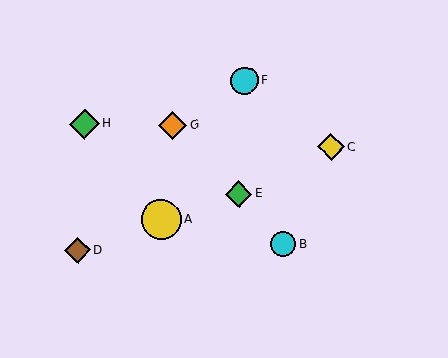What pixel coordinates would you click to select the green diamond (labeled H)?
Click at (84, 124) to select the green diamond H.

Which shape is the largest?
The yellow circle (labeled A) is the largest.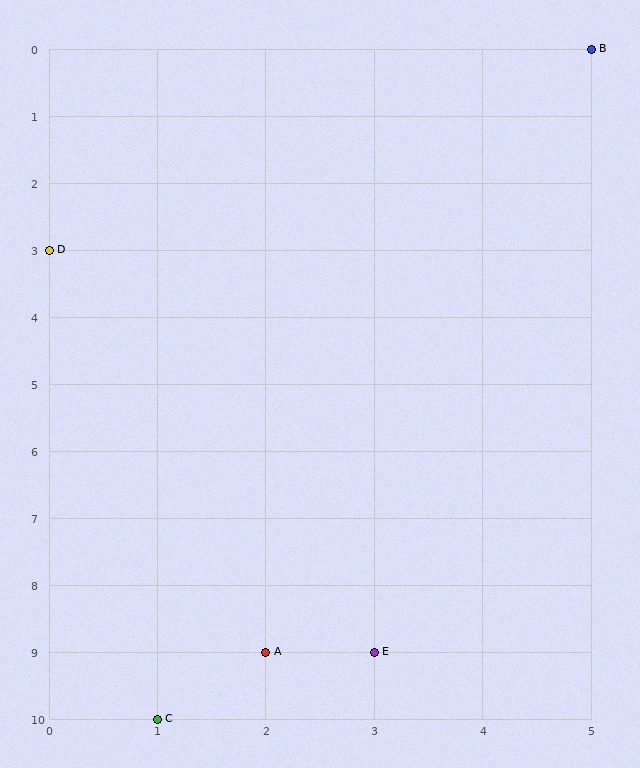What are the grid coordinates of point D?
Point D is at grid coordinates (0, 3).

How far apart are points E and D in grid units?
Points E and D are 3 columns and 6 rows apart (about 6.7 grid units diagonally).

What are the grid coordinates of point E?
Point E is at grid coordinates (3, 9).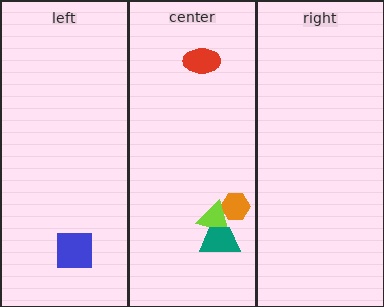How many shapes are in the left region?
1.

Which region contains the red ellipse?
The center region.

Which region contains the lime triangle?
The center region.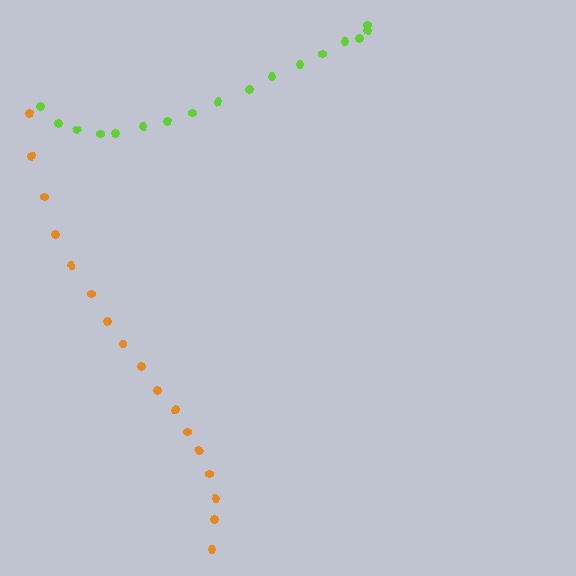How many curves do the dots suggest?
There are 2 distinct paths.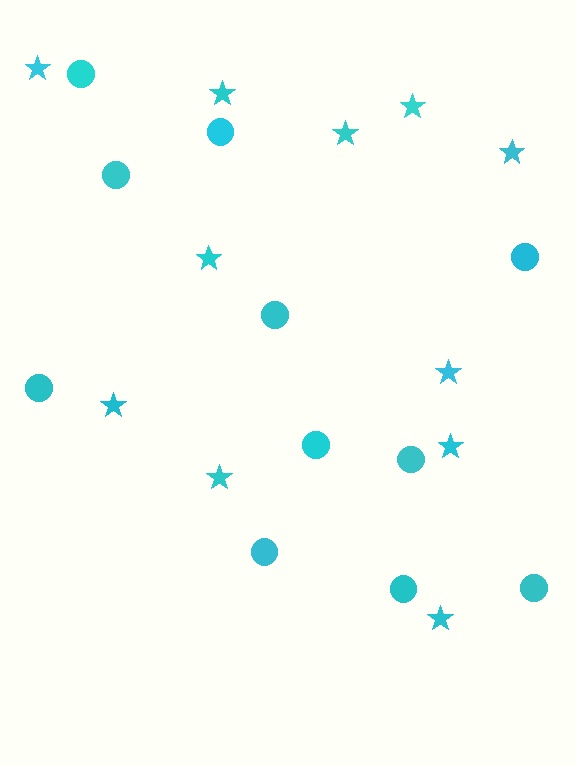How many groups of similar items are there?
There are 2 groups: one group of circles (11) and one group of stars (11).